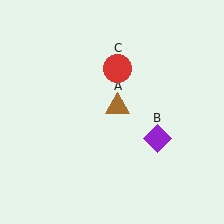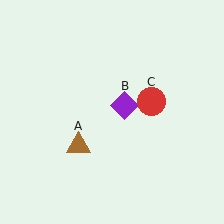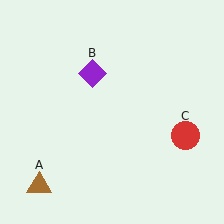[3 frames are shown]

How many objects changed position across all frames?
3 objects changed position: brown triangle (object A), purple diamond (object B), red circle (object C).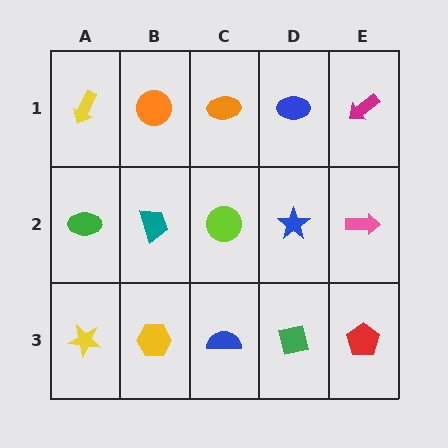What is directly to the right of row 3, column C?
A green square.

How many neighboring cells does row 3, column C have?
3.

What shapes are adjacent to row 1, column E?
A pink arrow (row 2, column E), a blue ellipse (row 1, column D).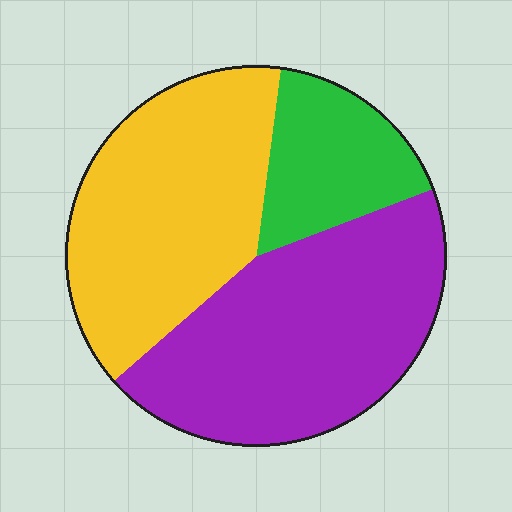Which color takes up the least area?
Green, at roughly 15%.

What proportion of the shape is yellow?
Yellow takes up about three eighths (3/8) of the shape.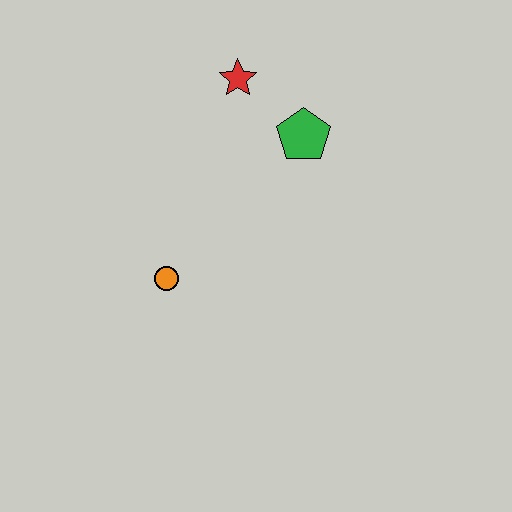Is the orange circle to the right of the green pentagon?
No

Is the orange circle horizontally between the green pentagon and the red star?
No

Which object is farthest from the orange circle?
The red star is farthest from the orange circle.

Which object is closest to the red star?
The green pentagon is closest to the red star.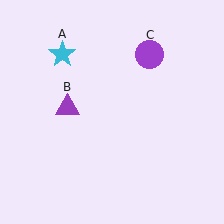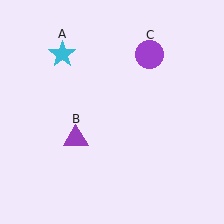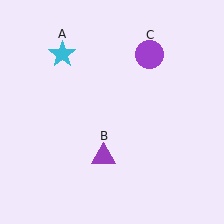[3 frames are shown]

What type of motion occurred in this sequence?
The purple triangle (object B) rotated counterclockwise around the center of the scene.